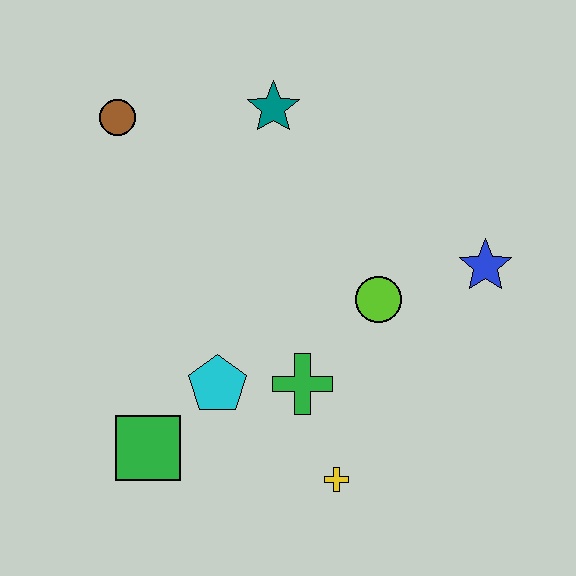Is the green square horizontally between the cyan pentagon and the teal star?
No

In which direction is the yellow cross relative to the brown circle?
The yellow cross is below the brown circle.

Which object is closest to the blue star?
The lime circle is closest to the blue star.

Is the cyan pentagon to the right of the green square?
Yes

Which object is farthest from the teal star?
The yellow cross is farthest from the teal star.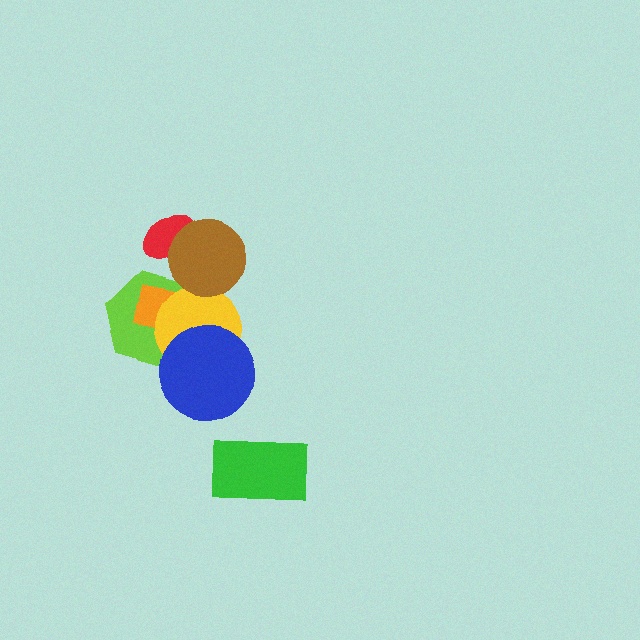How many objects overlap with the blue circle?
3 objects overlap with the blue circle.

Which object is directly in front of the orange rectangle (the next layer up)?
The yellow circle is directly in front of the orange rectangle.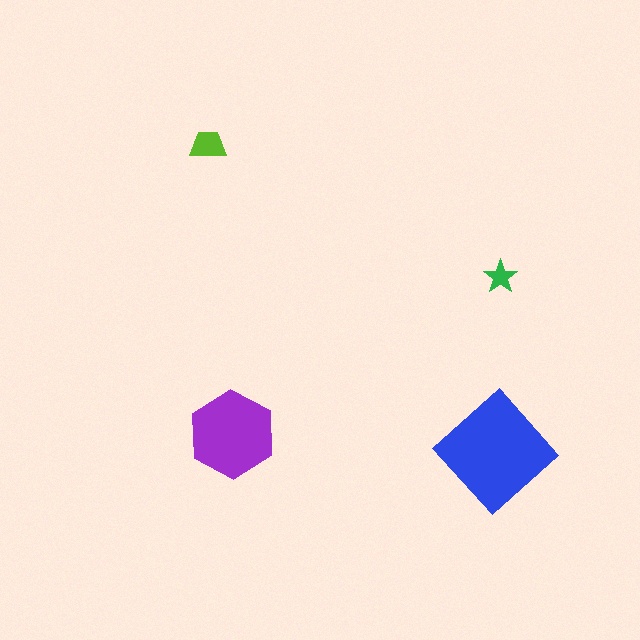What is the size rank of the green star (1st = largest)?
4th.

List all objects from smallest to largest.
The green star, the lime trapezoid, the purple hexagon, the blue diamond.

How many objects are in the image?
There are 4 objects in the image.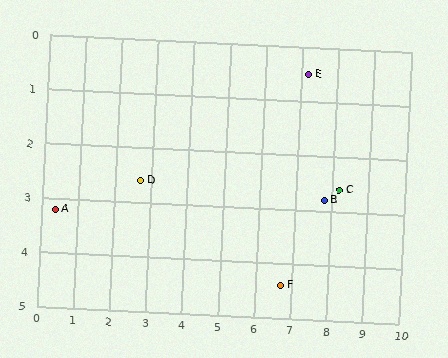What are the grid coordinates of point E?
Point E is at approximately (7.2, 0.5).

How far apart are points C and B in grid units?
Points C and B are about 0.4 grid units apart.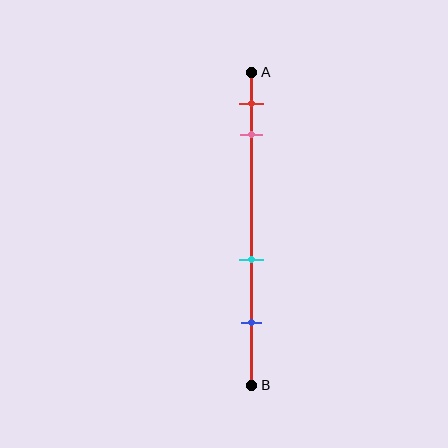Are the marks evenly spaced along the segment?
No, the marks are not evenly spaced.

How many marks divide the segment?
There are 4 marks dividing the segment.